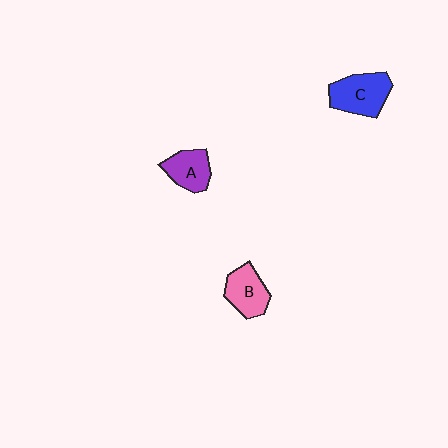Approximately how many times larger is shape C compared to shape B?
Approximately 1.3 times.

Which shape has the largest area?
Shape C (blue).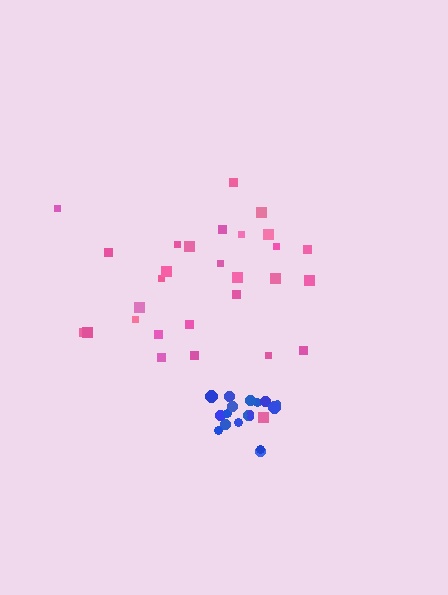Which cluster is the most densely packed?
Blue.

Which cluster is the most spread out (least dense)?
Pink.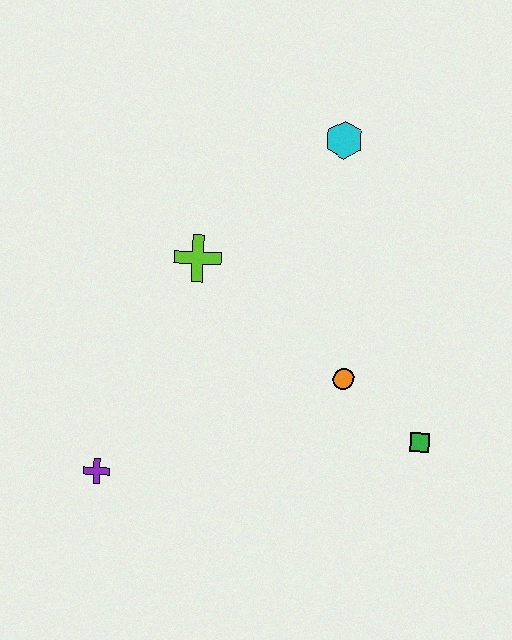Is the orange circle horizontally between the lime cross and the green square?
Yes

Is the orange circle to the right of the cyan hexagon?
Yes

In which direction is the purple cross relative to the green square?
The purple cross is to the left of the green square.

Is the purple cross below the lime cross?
Yes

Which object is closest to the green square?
The orange circle is closest to the green square.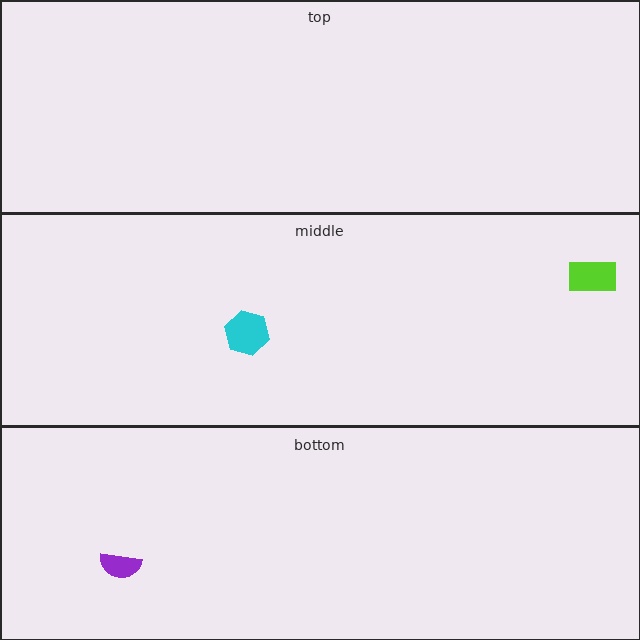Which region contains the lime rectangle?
The middle region.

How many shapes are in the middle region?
2.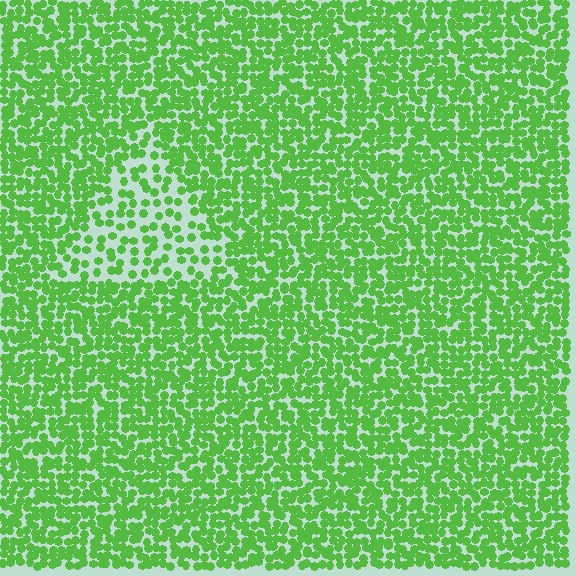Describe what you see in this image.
The image contains small lime elements arranged at two different densities. A triangle-shaped region is visible where the elements are less densely packed than the surrounding area.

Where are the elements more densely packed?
The elements are more densely packed outside the triangle boundary.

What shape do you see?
I see a triangle.